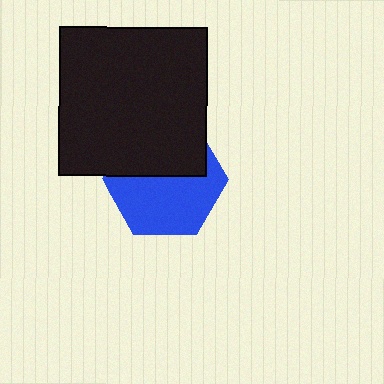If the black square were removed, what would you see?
You would see the complete blue hexagon.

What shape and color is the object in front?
The object in front is a black square.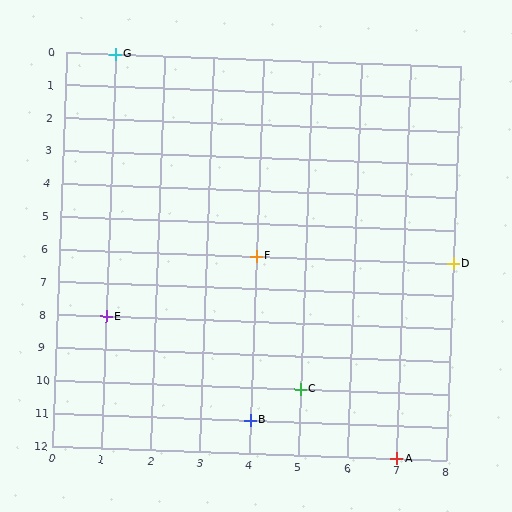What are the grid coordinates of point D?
Point D is at grid coordinates (8, 6).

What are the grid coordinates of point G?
Point G is at grid coordinates (1, 0).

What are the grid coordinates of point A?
Point A is at grid coordinates (7, 12).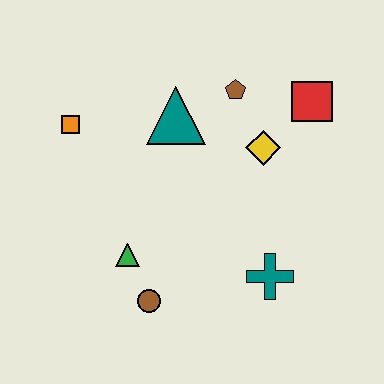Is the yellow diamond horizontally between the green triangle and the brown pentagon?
No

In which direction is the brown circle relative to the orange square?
The brown circle is below the orange square.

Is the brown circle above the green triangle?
No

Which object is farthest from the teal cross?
The orange square is farthest from the teal cross.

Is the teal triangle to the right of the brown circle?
Yes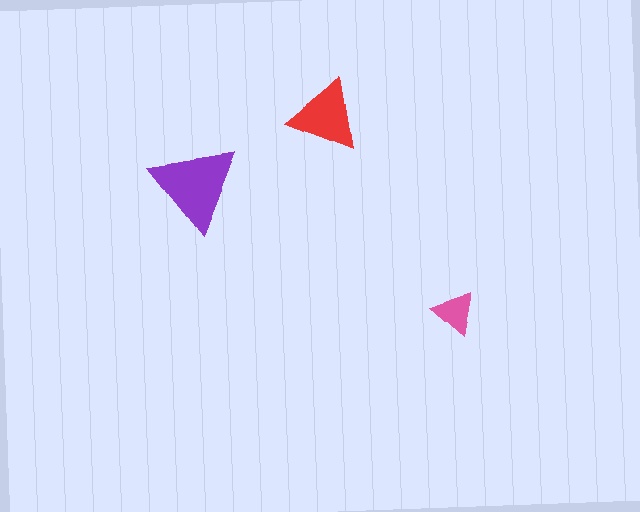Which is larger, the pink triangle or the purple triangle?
The purple one.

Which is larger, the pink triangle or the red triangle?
The red one.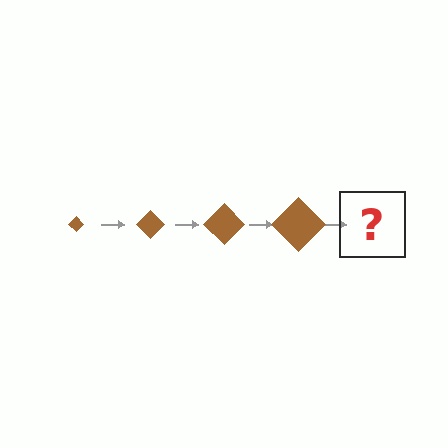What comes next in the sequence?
The next element should be a brown diamond, larger than the previous one.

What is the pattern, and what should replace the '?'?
The pattern is that the diamond gets progressively larger each step. The '?' should be a brown diamond, larger than the previous one.